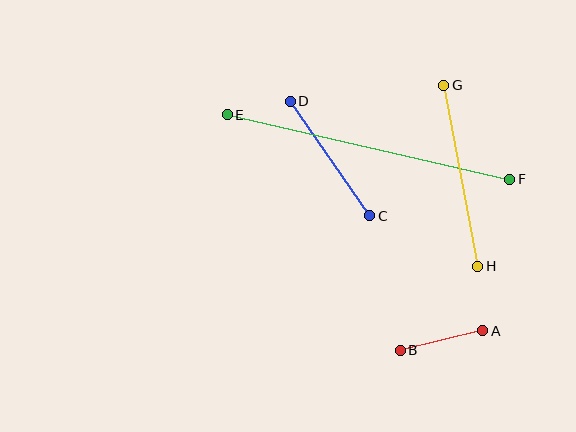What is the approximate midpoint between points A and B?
The midpoint is at approximately (441, 340) pixels.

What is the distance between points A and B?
The distance is approximately 85 pixels.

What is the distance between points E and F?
The distance is approximately 290 pixels.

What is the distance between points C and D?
The distance is approximately 139 pixels.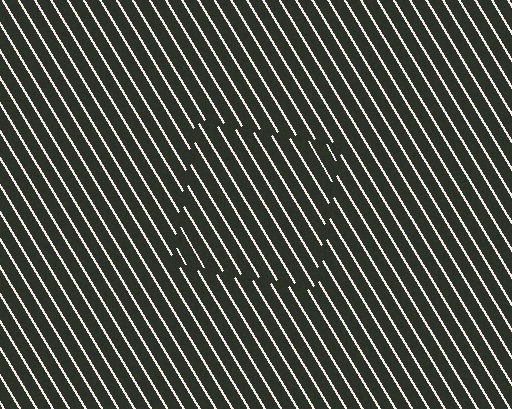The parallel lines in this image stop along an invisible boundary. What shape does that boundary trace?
An illusory square. The interior of the shape contains the same grating, shifted by half a period — the contour is defined by the phase discontinuity where line-ends from the inner and outer gratings abut.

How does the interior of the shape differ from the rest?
The interior of the shape contains the same grating, shifted by half a period — the contour is defined by the phase discontinuity where line-ends from the inner and outer gratings abut.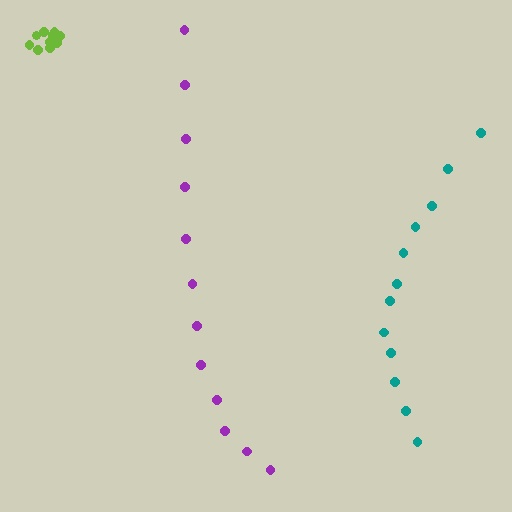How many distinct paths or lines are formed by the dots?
There are 3 distinct paths.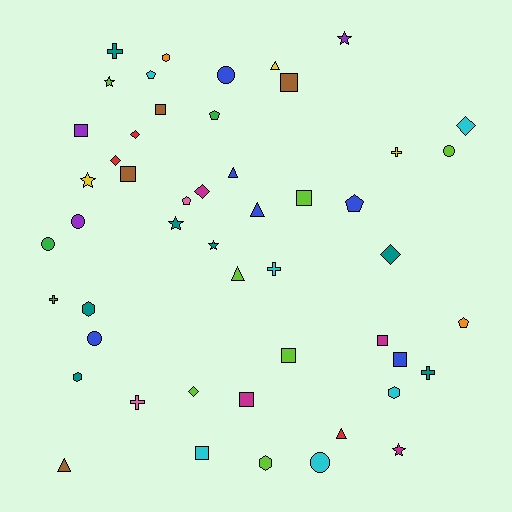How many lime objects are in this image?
There are 7 lime objects.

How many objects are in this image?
There are 50 objects.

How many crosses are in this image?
There are 6 crosses.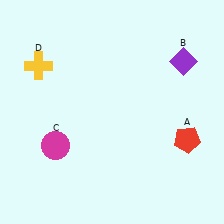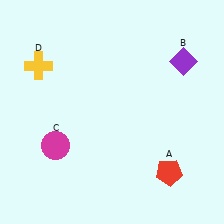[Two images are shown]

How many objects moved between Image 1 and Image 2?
1 object moved between the two images.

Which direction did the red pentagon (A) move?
The red pentagon (A) moved down.